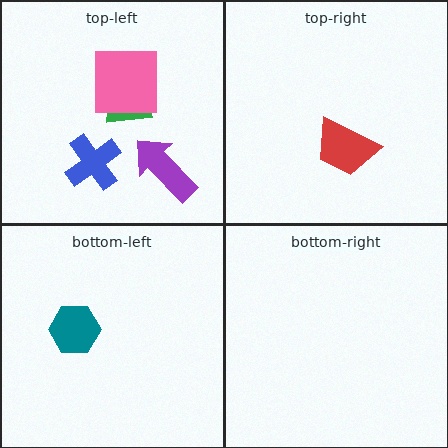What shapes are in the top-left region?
The green semicircle, the purple arrow, the blue cross, the pink square.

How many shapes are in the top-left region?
4.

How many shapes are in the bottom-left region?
1.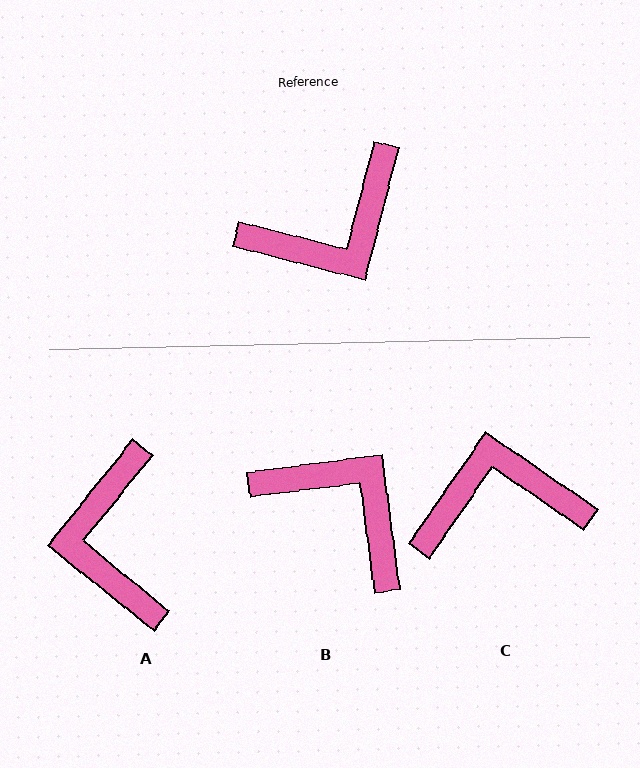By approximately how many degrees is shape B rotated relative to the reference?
Approximately 112 degrees counter-clockwise.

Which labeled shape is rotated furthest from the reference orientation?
C, about 160 degrees away.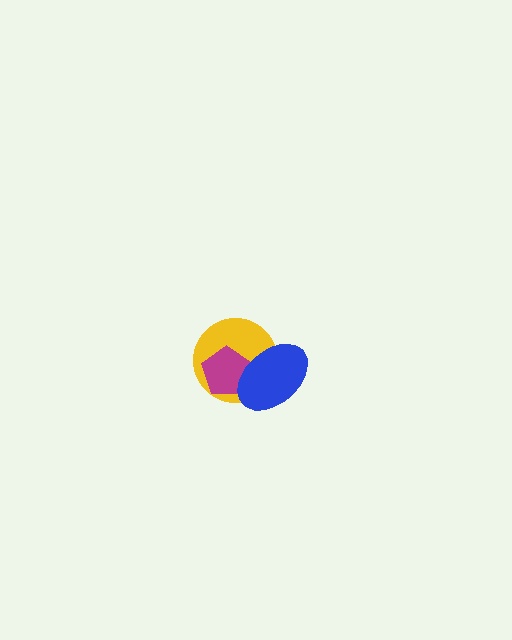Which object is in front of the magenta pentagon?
The blue ellipse is in front of the magenta pentagon.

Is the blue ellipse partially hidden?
No, no other shape covers it.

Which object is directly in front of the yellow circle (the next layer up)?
The magenta pentagon is directly in front of the yellow circle.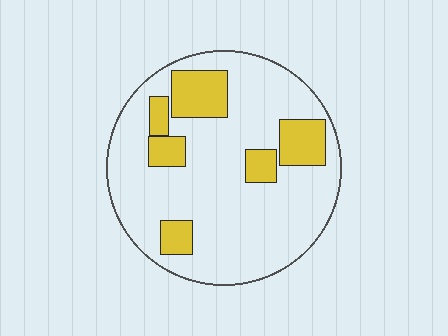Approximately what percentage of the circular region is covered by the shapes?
Approximately 20%.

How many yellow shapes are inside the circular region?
6.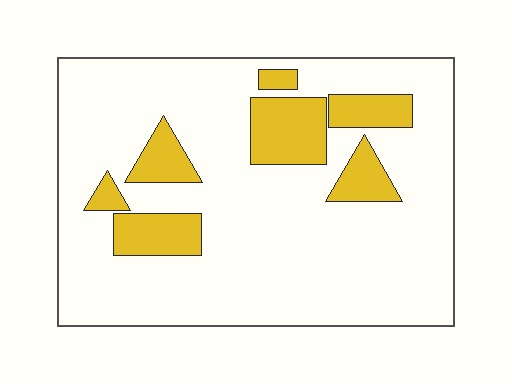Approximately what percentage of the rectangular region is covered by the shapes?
Approximately 20%.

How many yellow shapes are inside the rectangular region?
7.